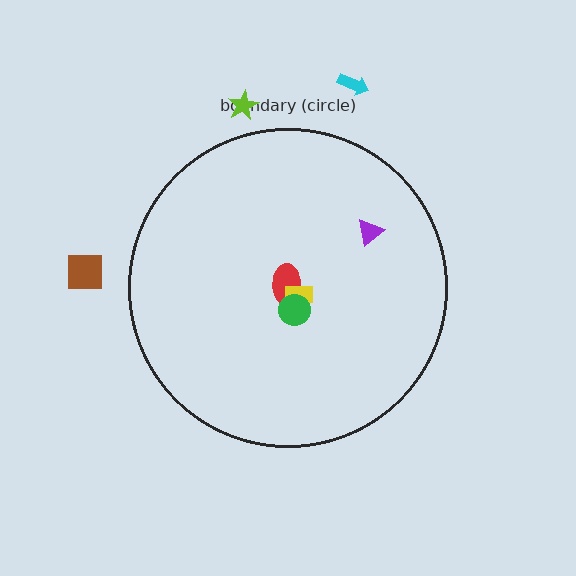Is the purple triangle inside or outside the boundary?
Inside.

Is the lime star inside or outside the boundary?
Outside.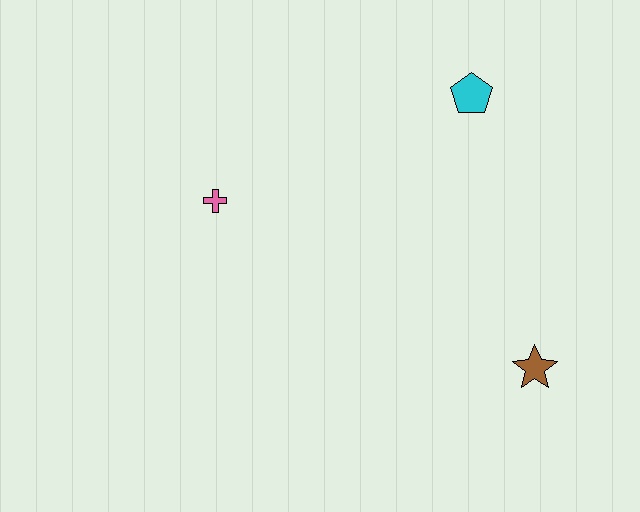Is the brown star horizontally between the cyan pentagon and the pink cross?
No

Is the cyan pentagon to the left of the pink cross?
No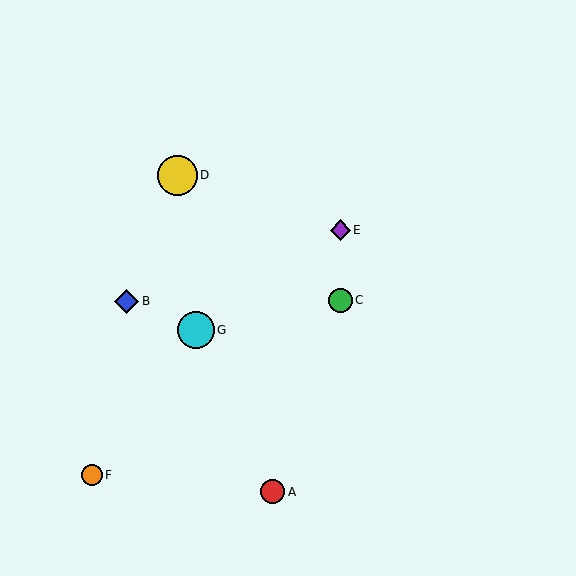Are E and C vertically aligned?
Yes, both are at x≈340.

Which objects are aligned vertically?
Objects C, E are aligned vertically.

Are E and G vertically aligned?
No, E is at x≈340 and G is at x≈196.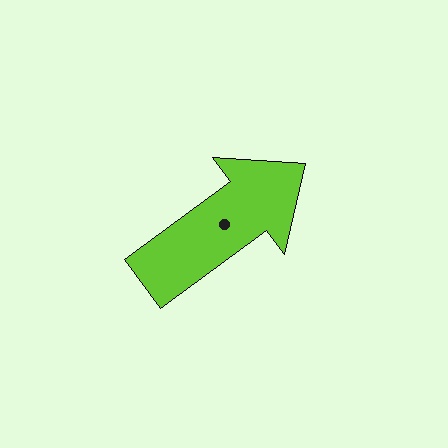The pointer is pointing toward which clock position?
Roughly 2 o'clock.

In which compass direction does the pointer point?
Northeast.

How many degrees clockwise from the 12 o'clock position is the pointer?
Approximately 54 degrees.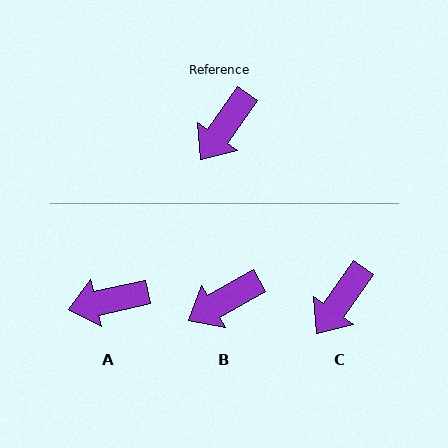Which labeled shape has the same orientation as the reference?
C.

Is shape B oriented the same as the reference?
No, it is off by about 26 degrees.